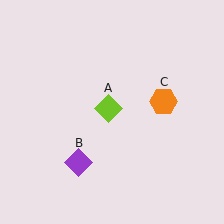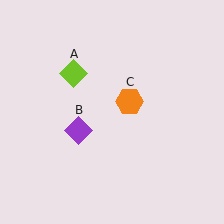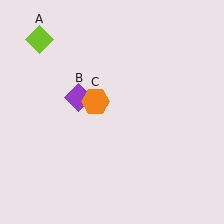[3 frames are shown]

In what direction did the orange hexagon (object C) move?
The orange hexagon (object C) moved left.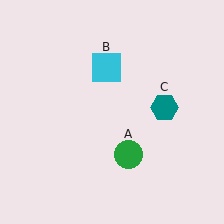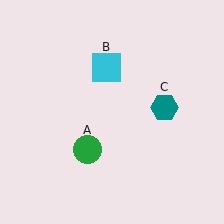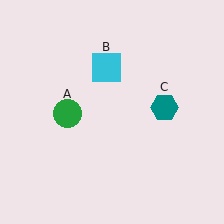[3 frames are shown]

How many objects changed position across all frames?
1 object changed position: green circle (object A).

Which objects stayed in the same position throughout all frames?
Cyan square (object B) and teal hexagon (object C) remained stationary.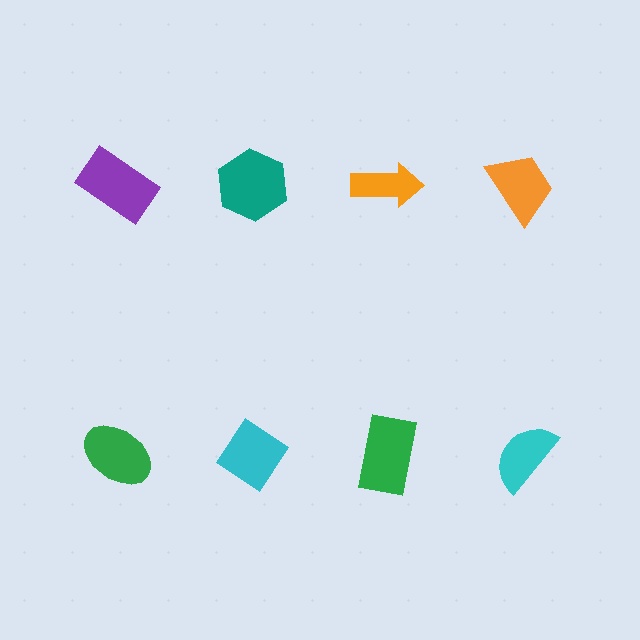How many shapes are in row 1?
4 shapes.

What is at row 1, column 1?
A purple rectangle.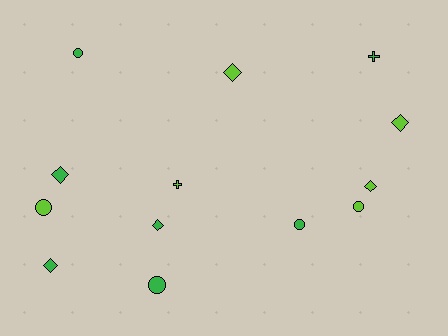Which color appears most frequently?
Green, with 7 objects.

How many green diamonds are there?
There are 3 green diamonds.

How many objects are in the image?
There are 13 objects.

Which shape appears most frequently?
Diamond, with 6 objects.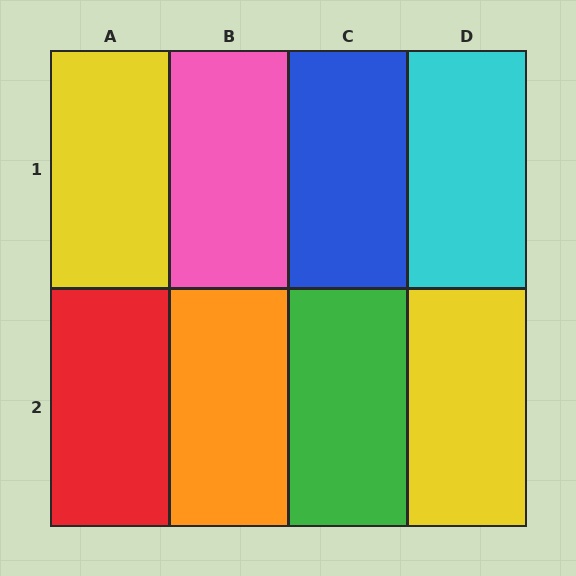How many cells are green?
1 cell is green.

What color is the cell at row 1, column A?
Yellow.